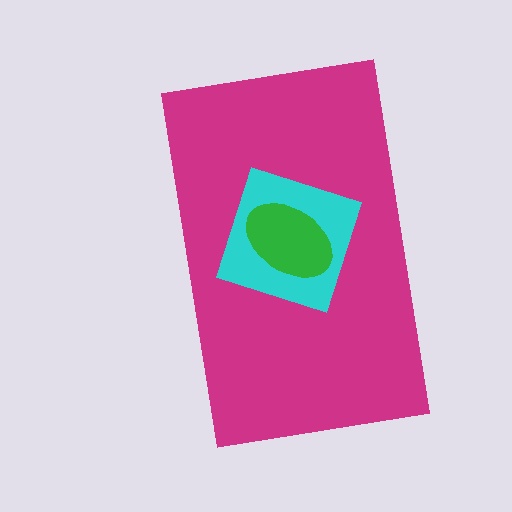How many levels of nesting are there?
3.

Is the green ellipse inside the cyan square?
Yes.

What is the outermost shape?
The magenta rectangle.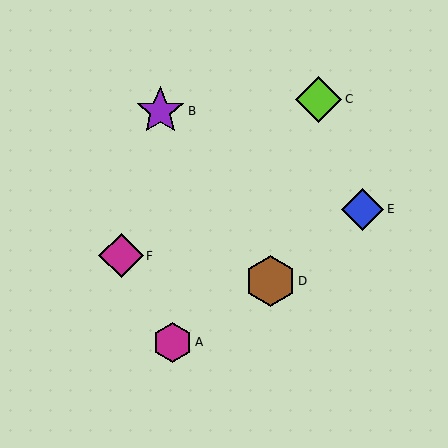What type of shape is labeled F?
Shape F is a magenta diamond.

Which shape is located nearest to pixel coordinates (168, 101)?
The purple star (labeled B) at (160, 111) is nearest to that location.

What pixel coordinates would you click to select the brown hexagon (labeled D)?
Click at (270, 281) to select the brown hexagon D.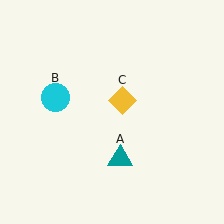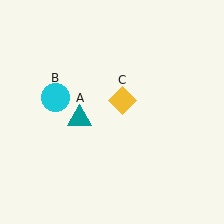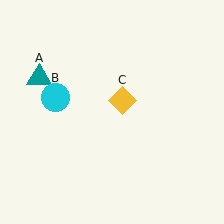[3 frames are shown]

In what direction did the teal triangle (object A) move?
The teal triangle (object A) moved up and to the left.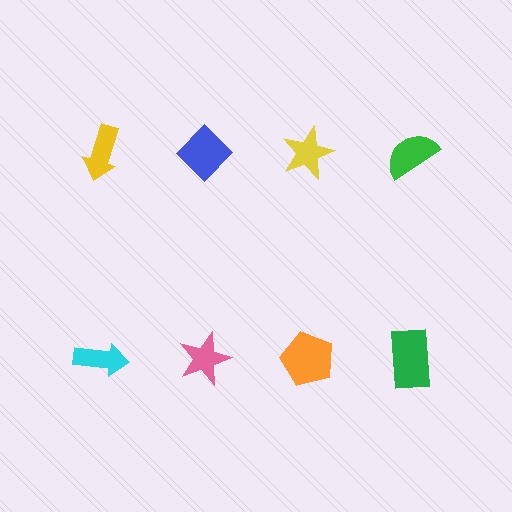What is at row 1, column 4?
A green semicircle.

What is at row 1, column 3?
A yellow star.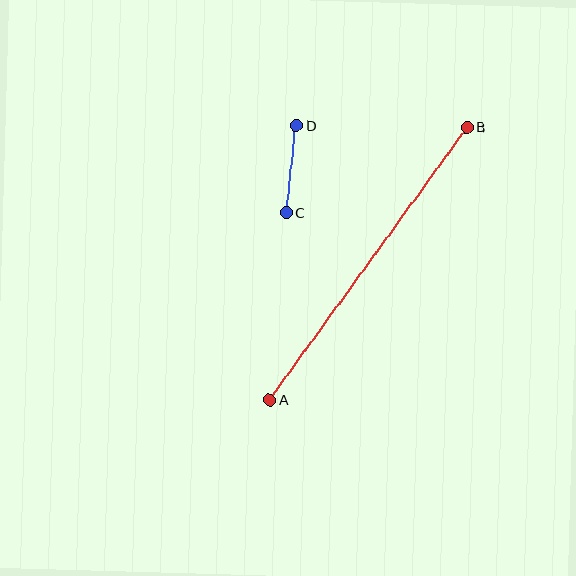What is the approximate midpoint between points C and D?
The midpoint is at approximately (291, 169) pixels.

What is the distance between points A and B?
The distance is approximately 336 pixels.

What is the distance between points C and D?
The distance is approximately 88 pixels.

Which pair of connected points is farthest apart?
Points A and B are farthest apart.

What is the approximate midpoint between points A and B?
The midpoint is at approximately (368, 263) pixels.